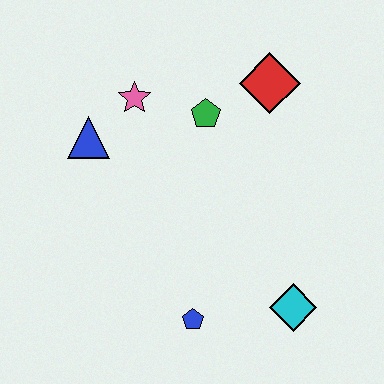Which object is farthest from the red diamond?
The blue pentagon is farthest from the red diamond.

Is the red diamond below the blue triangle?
No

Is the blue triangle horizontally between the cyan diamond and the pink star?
No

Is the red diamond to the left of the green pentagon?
No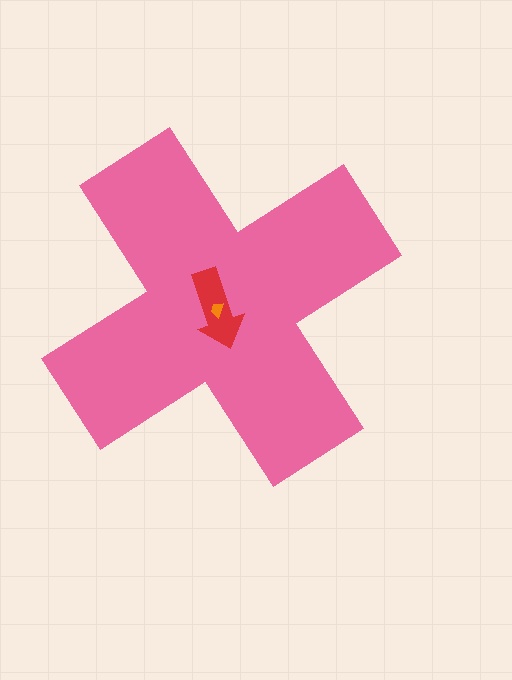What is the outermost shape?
The pink cross.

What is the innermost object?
The orange trapezoid.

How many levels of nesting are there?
3.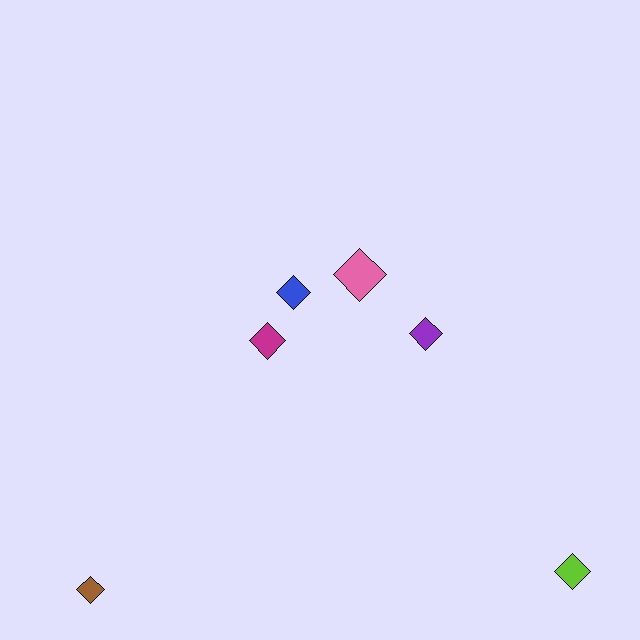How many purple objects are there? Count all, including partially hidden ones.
There is 1 purple object.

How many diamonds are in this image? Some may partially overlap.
There are 6 diamonds.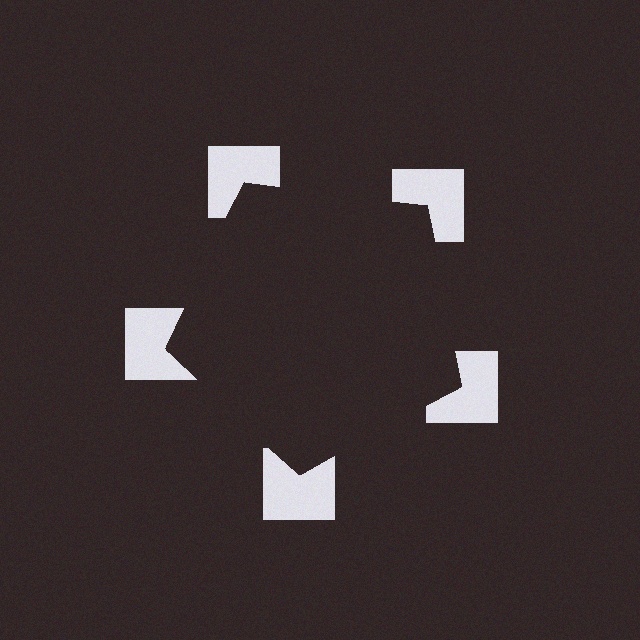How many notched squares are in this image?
There are 5 — one at each vertex of the illusory pentagon.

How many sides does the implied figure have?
5 sides.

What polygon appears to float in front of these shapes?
An illusory pentagon — its edges are inferred from the aligned wedge cuts in the notched squares, not physically drawn.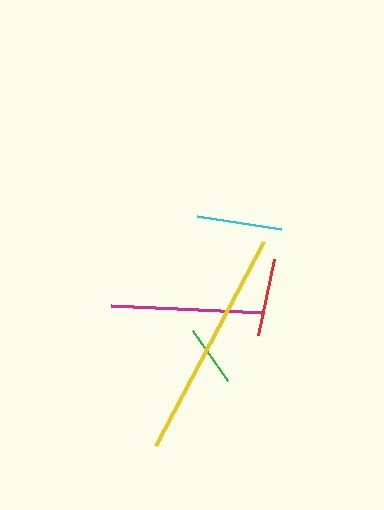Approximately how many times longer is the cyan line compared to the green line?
The cyan line is approximately 1.4 times the length of the green line.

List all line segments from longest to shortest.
From longest to shortest: yellow, magenta, cyan, red, green.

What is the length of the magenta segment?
The magenta segment is approximately 153 pixels long.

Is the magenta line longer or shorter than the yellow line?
The yellow line is longer than the magenta line.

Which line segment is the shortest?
The green line is the shortest at approximately 62 pixels.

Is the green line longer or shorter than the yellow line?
The yellow line is longer than the green line.